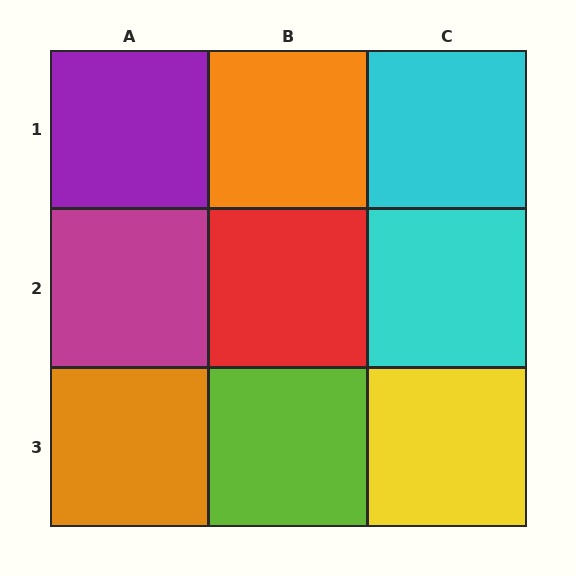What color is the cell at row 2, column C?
Cyan.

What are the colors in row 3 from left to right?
Orange, lime, yellow.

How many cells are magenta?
1 cell is magenta.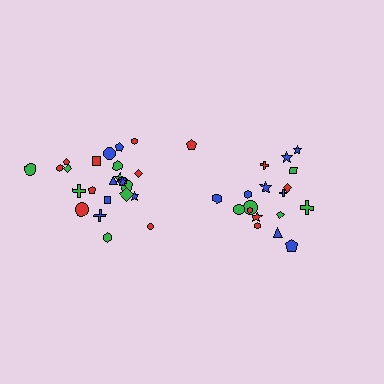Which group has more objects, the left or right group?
The left group.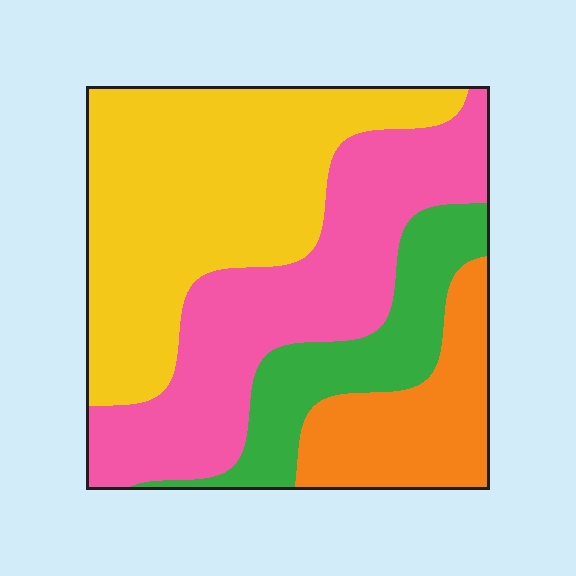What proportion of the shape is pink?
Pink takes up between a sixth and a third of the shape.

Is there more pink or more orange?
Pink.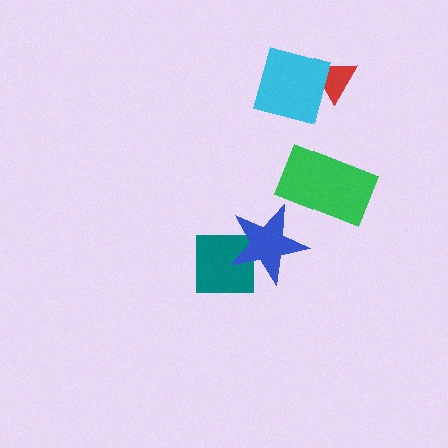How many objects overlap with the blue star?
1 object overlaps with the blue star.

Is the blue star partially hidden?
No, no other shape covers it.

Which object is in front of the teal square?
The blue star is in front of the teal square.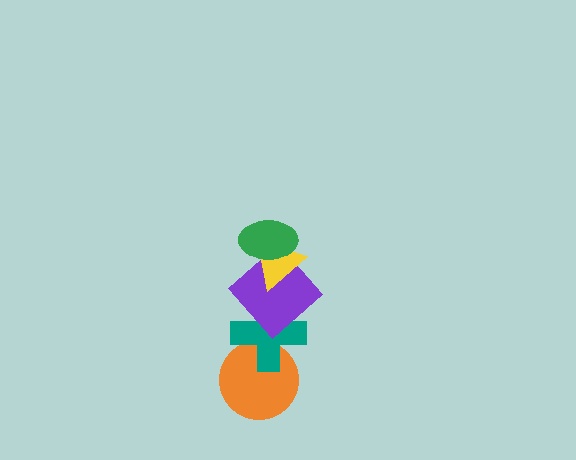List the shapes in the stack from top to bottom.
From top to bottom: the green ellipse, the yellow triangle, the purple diamond, the teal cross, the orange circle.